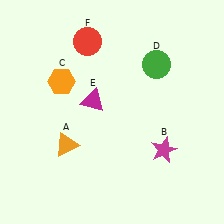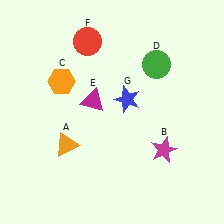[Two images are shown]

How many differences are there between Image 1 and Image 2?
There is 1 difference between the two images.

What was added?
A blue star (G) was added in Image 2.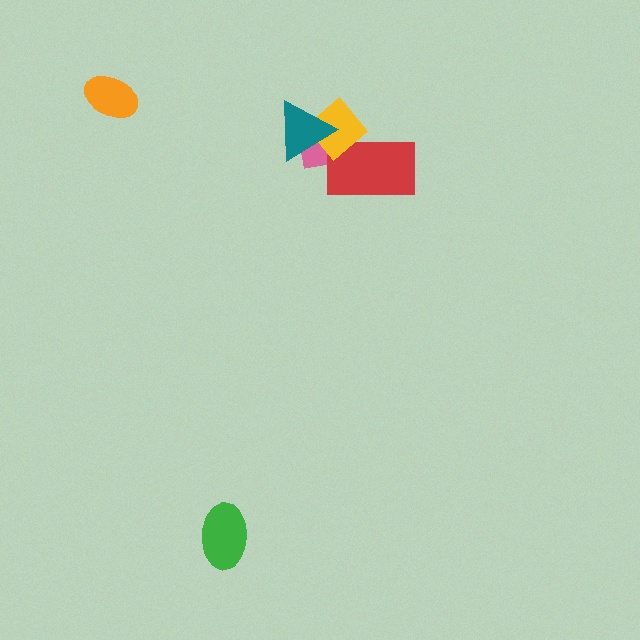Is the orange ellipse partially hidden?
No, no other shape covers it.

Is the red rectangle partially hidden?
Yes, it is partially covered by another shape.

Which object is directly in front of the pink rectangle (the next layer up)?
The red rectangle is directly in front of the pink rectangle.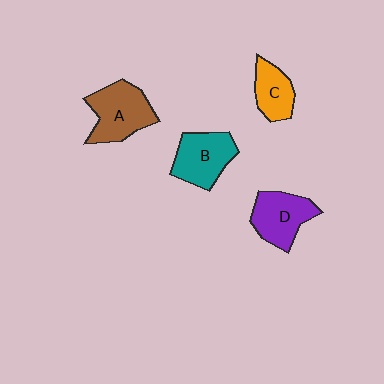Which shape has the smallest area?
Shape C (orange).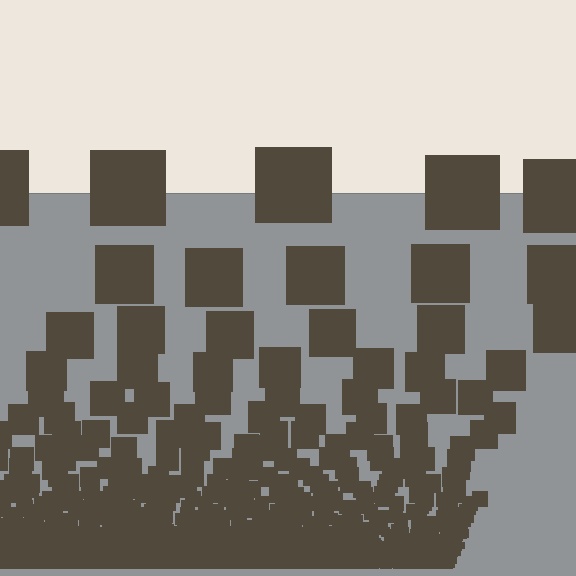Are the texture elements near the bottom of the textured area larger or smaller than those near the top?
Smaller. The gradient is inverted — elements near the bottom are smaller and denser.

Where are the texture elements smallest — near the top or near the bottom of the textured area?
Near the bottom.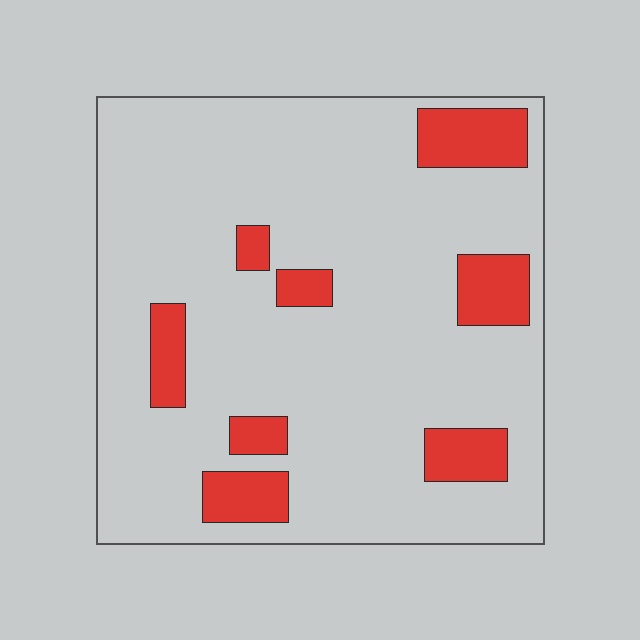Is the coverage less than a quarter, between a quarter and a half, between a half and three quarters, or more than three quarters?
Less than a quarter.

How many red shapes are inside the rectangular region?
8.